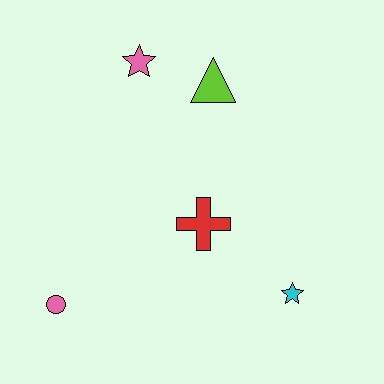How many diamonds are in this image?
There are no diamonds.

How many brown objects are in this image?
There are no brown objects.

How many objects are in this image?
There are 5 objects.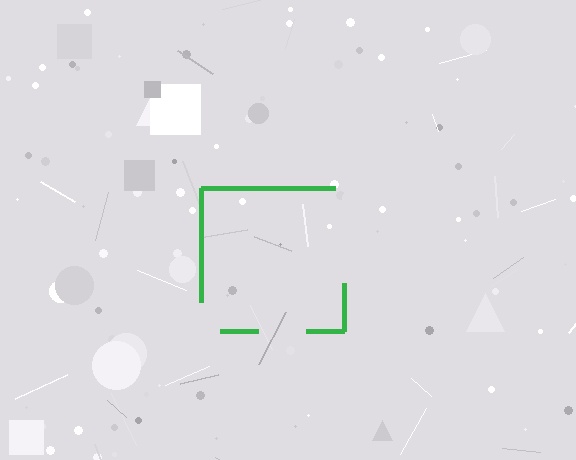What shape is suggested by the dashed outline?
The dashed outline suggests a square.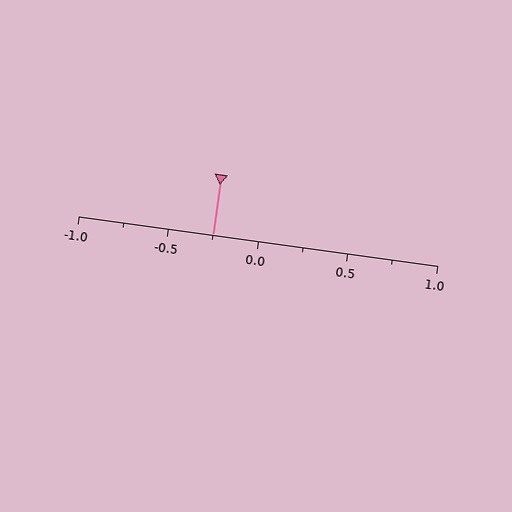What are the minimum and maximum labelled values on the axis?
The axis runs from -1.0 to 1.0.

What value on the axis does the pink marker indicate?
The marker indicates approximately -0.25.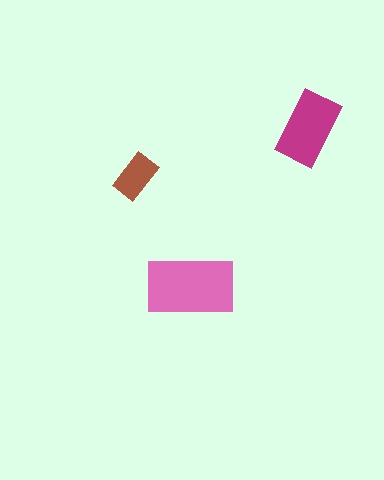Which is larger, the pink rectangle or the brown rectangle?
The pink one.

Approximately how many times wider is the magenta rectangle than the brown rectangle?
About 1.5 times wider.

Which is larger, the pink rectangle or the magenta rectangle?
The pink one.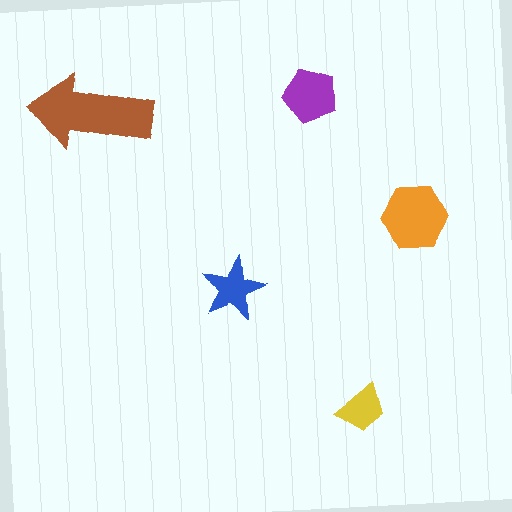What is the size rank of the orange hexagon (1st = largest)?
2nd.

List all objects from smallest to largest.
The yellow trapezoid, the blue star, the purple pentagon, the orange hexagon, the brown arrow.